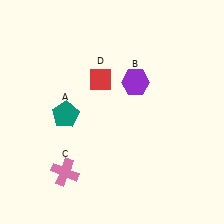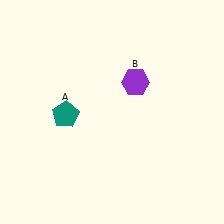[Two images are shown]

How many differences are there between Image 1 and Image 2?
There are 2 differences between the two images.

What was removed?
The pink cross (C), the red diamond (D) were removed in Image 2.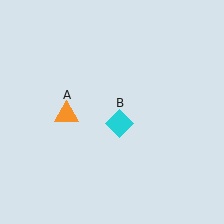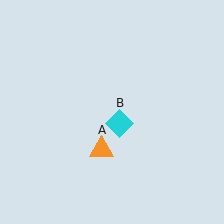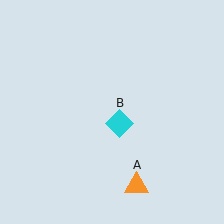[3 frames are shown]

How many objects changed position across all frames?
1 object changed position: orange triangle (object A).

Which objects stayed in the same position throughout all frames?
Cyan diamond (object B) remained stationary.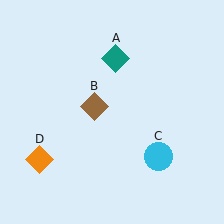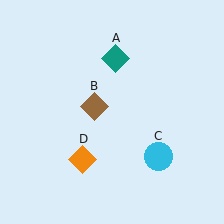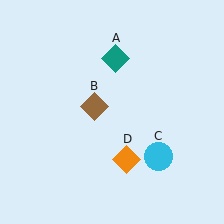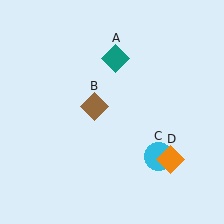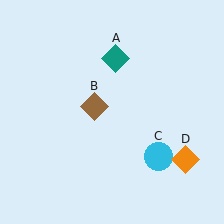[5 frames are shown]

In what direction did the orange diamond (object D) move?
The orange diamond (object D) moved right.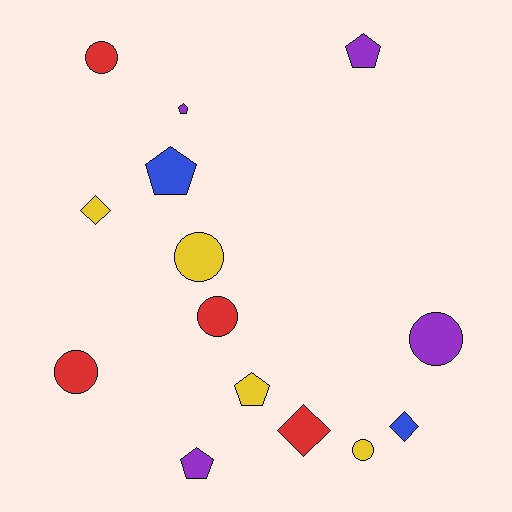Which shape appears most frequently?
Circle, with 6 objects.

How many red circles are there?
There are 3 red circles.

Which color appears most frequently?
Red, with 4 objects.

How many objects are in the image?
There are 14 objects.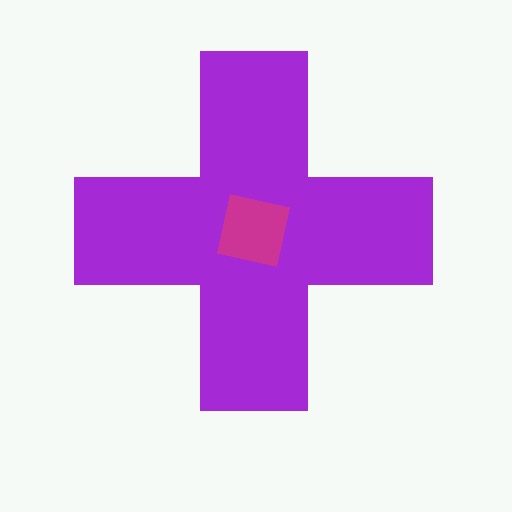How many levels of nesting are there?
2.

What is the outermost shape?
The purple cross.